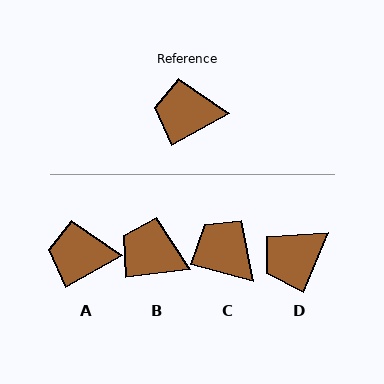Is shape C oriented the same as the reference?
No, it is off by about 44 degrees.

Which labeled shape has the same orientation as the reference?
A.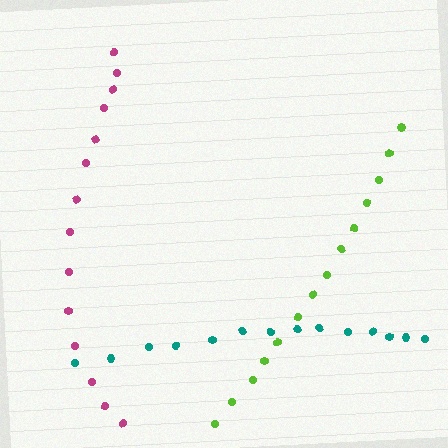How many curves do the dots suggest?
There are 3 distinct paths.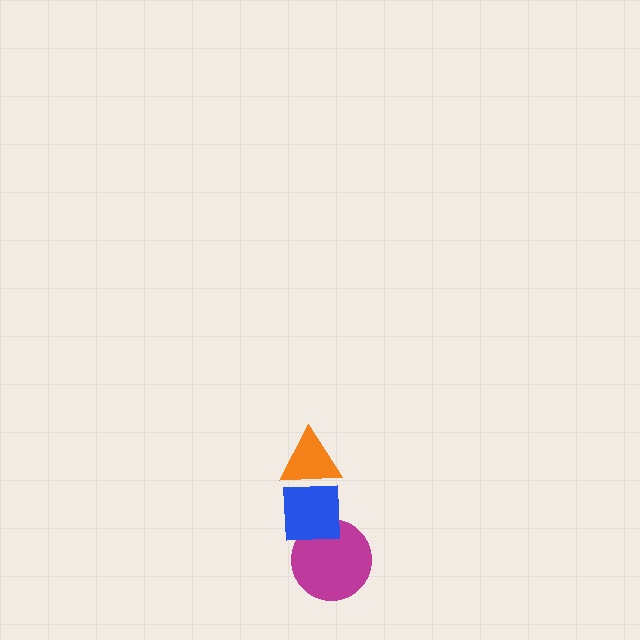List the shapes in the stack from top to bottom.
From top to bottom: the orange triangle, the blue square, the magenta circle.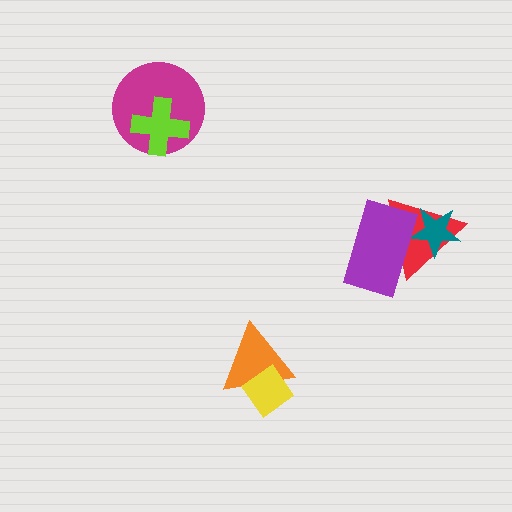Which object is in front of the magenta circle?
The lime cross is in front of the magenta circle.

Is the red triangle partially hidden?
Yes, it is partially covered by another shape.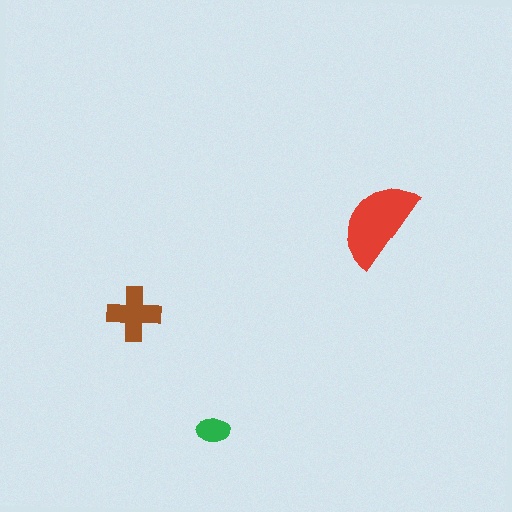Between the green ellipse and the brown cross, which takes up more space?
The brown cross.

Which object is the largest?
The red semicircle.